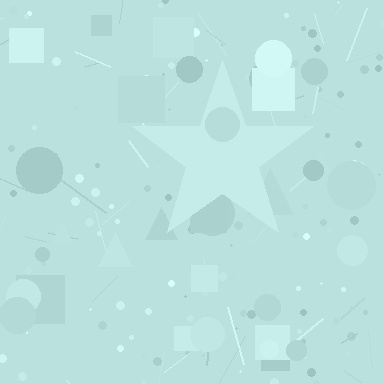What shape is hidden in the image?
A star is hidden in the image.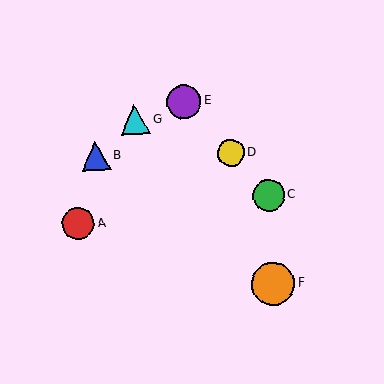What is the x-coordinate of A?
Object A is at x≈78.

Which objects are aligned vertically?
Objects C, F are aligned vertically.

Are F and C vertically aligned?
Yes, both are at x≈273.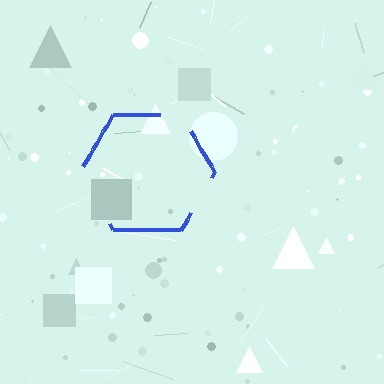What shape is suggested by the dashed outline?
The dashed outline suggests a hexagon.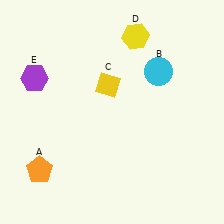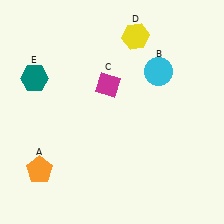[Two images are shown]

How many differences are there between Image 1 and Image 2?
There are 2 differences between the two images.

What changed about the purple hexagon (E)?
In Image 1, E is purple. In Image 2, it changed to teal.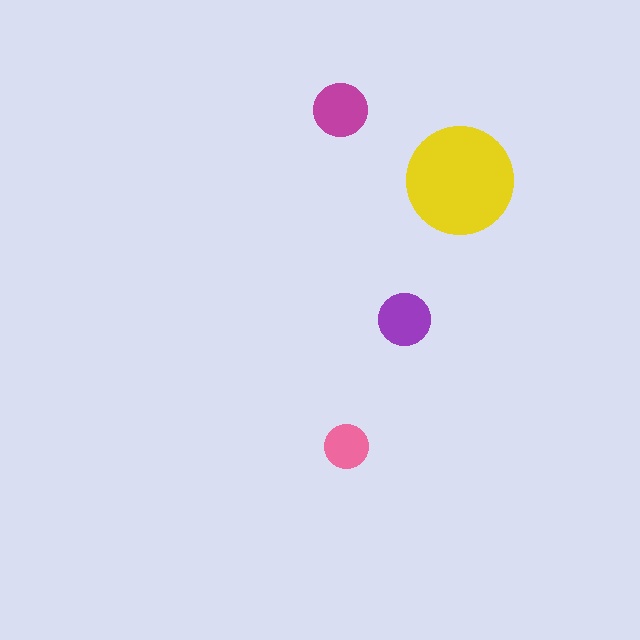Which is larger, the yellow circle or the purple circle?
The yellow one.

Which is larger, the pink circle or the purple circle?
The purple one.